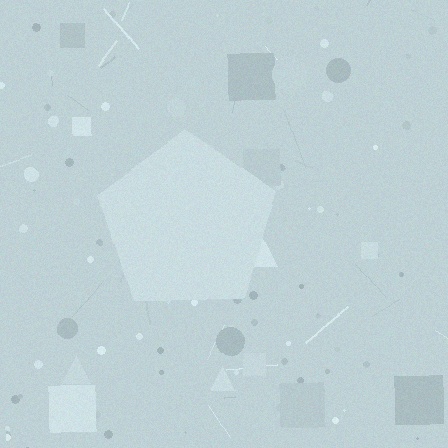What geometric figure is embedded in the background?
A pentagon is embedded in the background.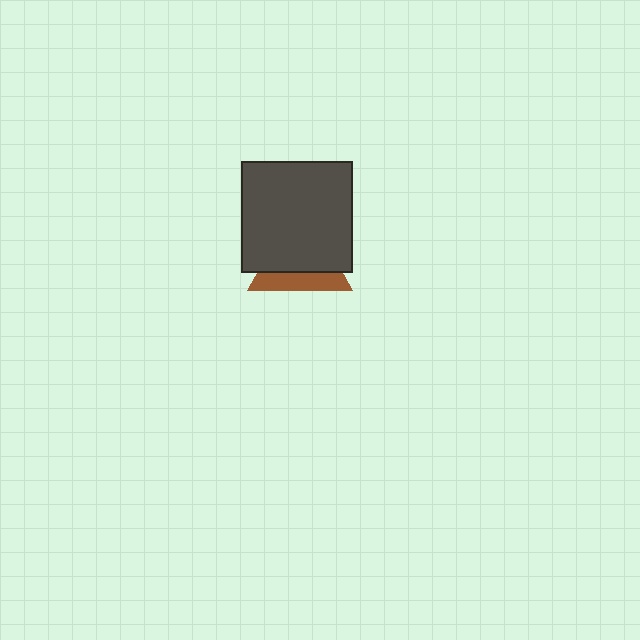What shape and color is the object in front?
The object in front is a dark gray square.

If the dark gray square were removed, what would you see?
You would see the complete brown triangle.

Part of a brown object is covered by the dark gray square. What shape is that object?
It is a triangle.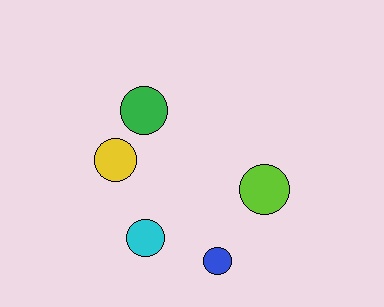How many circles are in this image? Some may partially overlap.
There are 5 circles.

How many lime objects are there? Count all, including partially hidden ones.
There is 1 lime object.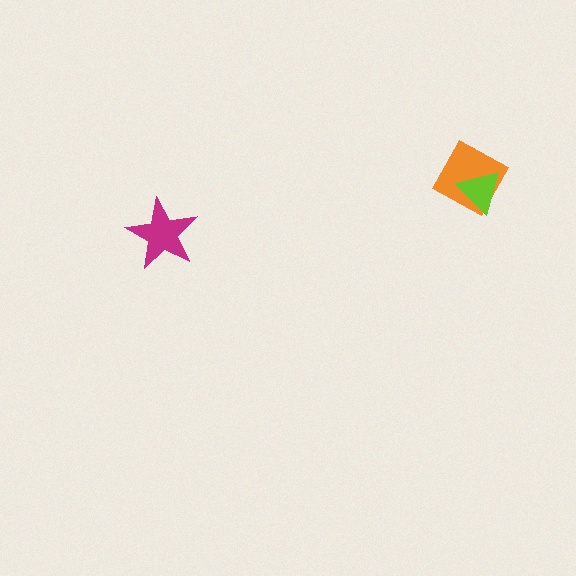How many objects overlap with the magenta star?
0 objects overlap with the magenta star.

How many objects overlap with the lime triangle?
1 object overlaps with the lime triangle.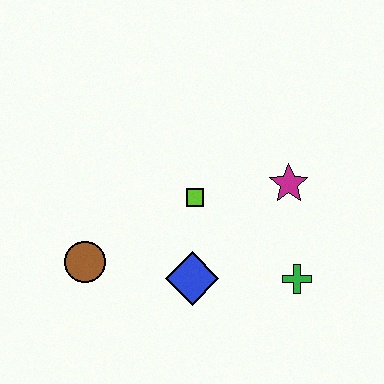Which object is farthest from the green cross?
The brown circle is farthest from the green cross.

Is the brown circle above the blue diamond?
Yes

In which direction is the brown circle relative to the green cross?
The brown circle is to the left of the green cross.